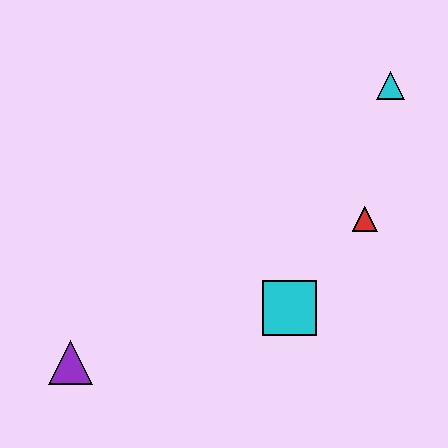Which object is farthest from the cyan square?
The cyan triangle is farthest from the cyan square.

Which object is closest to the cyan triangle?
The red triangle is closest to the cyan triangle.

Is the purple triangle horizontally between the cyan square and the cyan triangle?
No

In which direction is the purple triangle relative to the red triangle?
The purple triangle is to the left of the red triangle.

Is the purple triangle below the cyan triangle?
Yes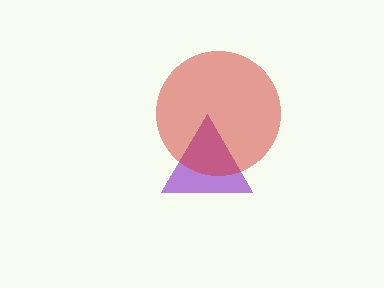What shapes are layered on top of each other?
The layered shapes are: a purple triangle, a red circle.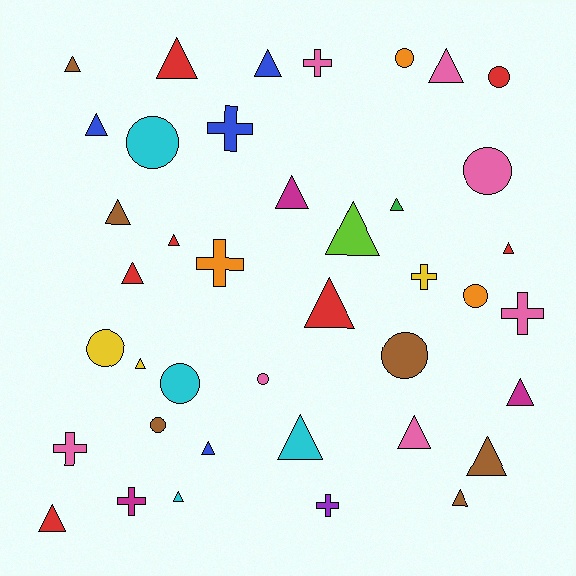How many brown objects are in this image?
There are 6 brown objects.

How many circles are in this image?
There are 10 circles.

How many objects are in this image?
There are 40 objects.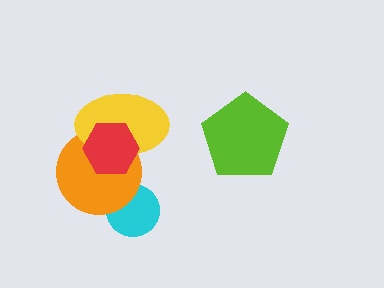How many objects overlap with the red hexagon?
2 objects overlap with the red hexagon.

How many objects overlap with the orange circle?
3 objects overlap with the orange circle.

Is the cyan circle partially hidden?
Yes, it is partially covered by another shape.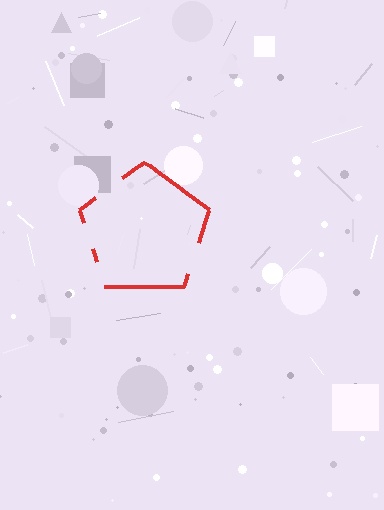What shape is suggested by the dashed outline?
The dashed outline suggests a pentagon.